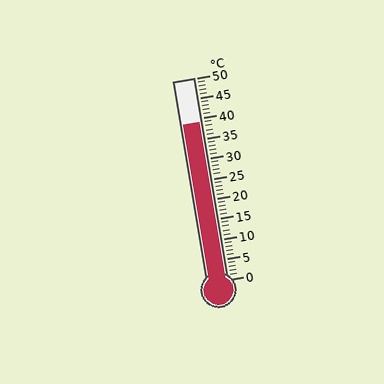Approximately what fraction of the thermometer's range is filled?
The thermometer is filled to approximately 80% of its range.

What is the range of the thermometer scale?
The thermometer scale ranges from 0°C to 50°C.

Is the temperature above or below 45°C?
The temperature is below 45°C.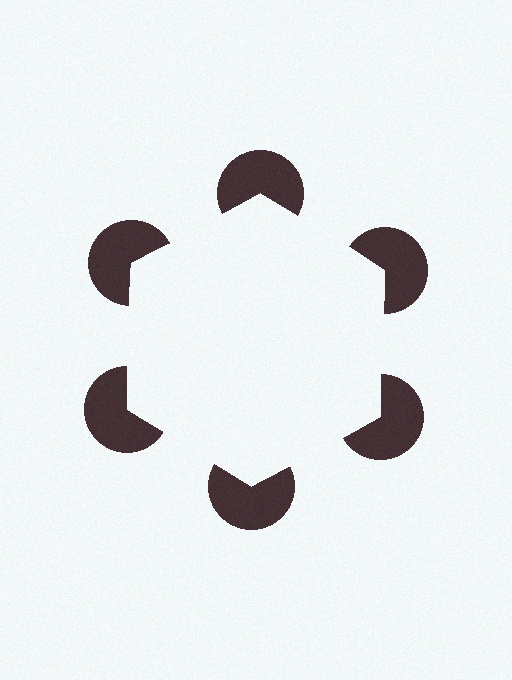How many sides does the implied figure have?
6 sides.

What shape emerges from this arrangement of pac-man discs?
An illusory hexagon — its edges are inferred from the aligned wedge cuts in the pac-man discs, not physically drawn.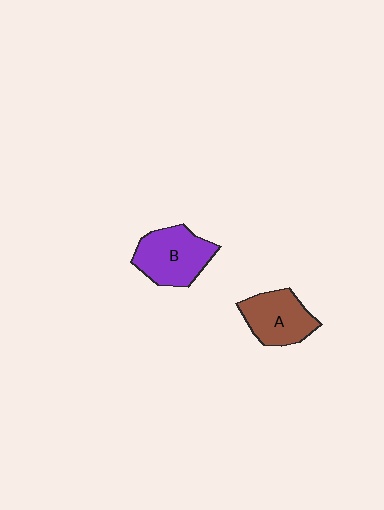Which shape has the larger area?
Shape B (purple).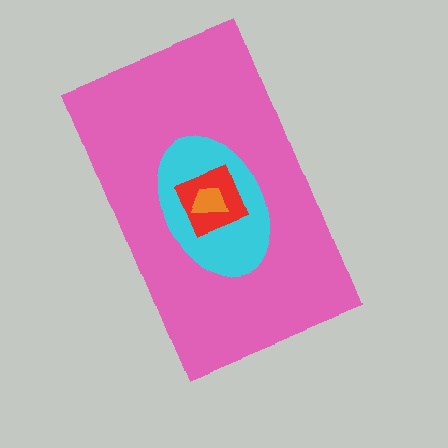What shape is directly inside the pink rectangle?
The cyan ellipse.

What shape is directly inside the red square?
The orange trapezoid.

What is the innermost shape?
The orange trapezoid.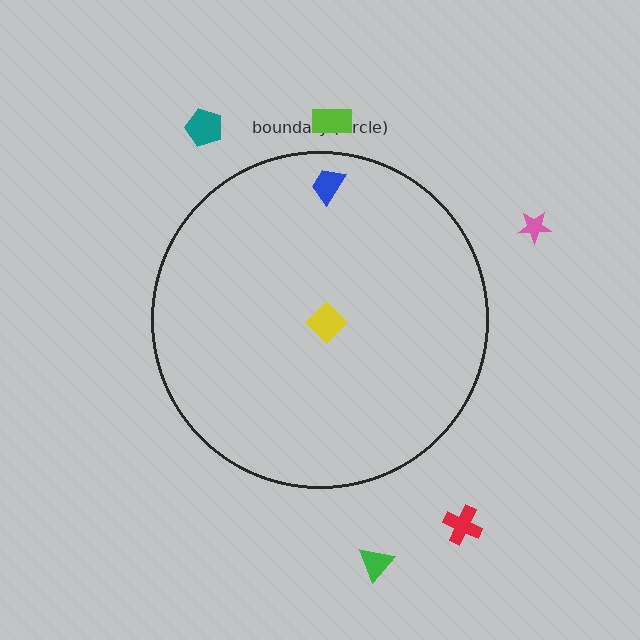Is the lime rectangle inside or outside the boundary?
Outside.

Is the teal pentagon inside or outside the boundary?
Outside.